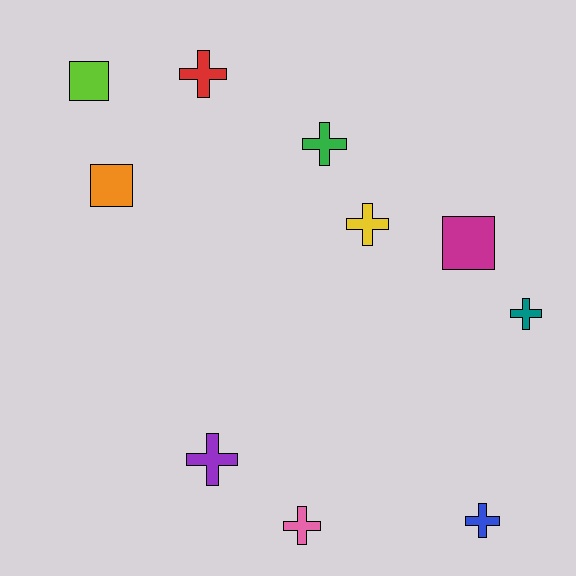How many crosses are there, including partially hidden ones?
There are 7 crosses.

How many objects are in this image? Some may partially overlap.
There are 10 objects.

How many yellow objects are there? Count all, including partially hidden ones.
There is 1 yellow object.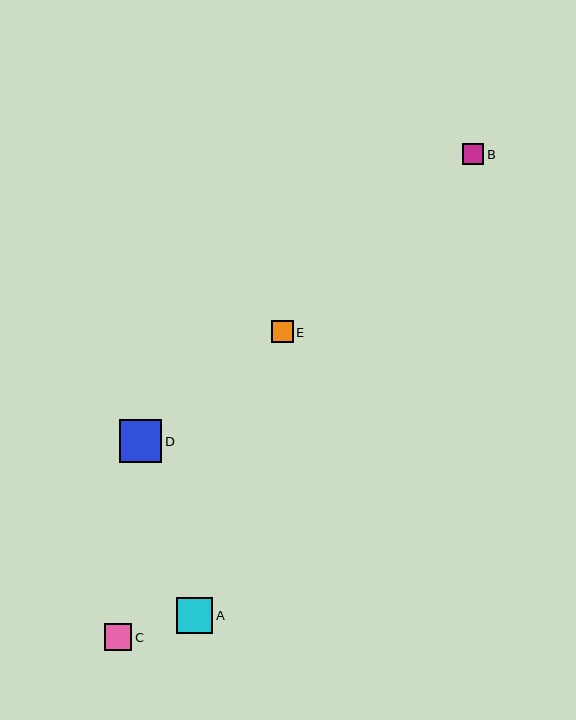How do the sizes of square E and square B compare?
Square E and square B are approximately the same size.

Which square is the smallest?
Square B is the smallest with a size of approximately 21 pixels.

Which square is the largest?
Square D is the largest with a size of approximately 43 pixels.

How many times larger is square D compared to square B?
Square D is approximately 2.0 times the size of square B.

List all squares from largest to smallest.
From largest to smallest: D, A, C, E, B.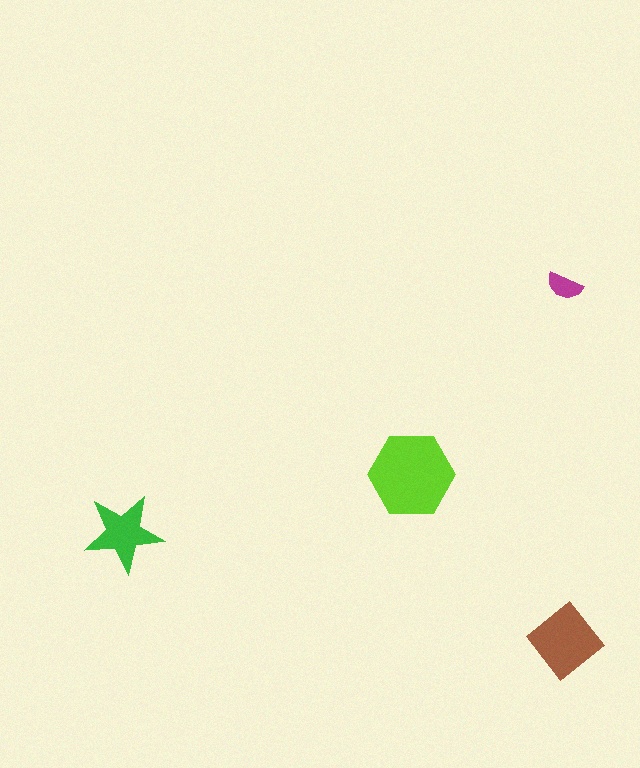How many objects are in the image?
There are 4 objects in the image.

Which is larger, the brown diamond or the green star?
The brown diamond.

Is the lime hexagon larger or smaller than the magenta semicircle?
Larger.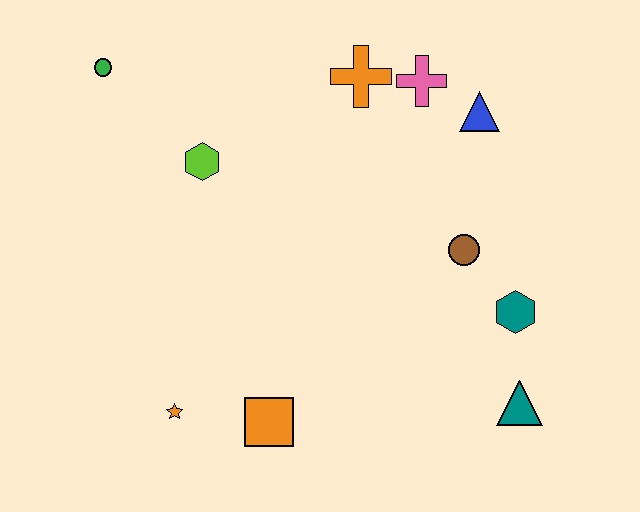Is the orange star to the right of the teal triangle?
No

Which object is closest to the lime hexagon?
The green circle is closest to the lime hexagon.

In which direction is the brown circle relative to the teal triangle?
The brown circle is above the teal triangle.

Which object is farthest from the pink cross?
The orange star is farthest from the pink cross.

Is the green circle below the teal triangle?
No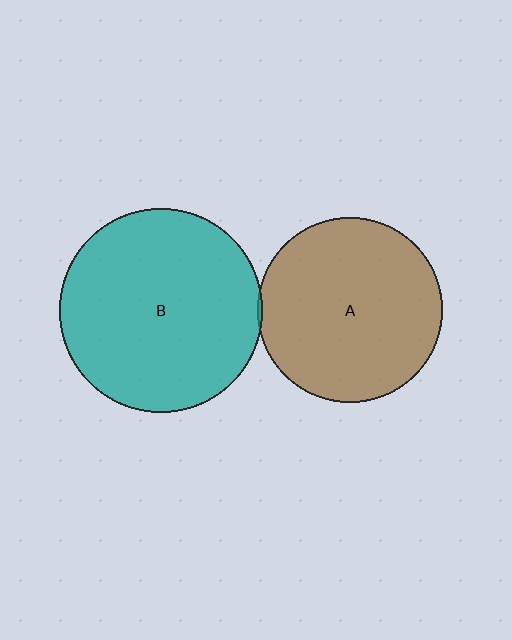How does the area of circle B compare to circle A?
Approximately 1.2 times.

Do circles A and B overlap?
Yes.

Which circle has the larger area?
Circle B (teal).